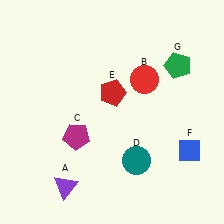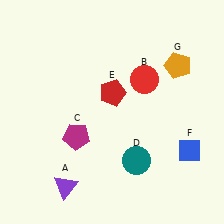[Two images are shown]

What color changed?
The pentagon (G) changed from green in Image 1 to orange in Image 2.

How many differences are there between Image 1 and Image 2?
There is 1 difference between the two images.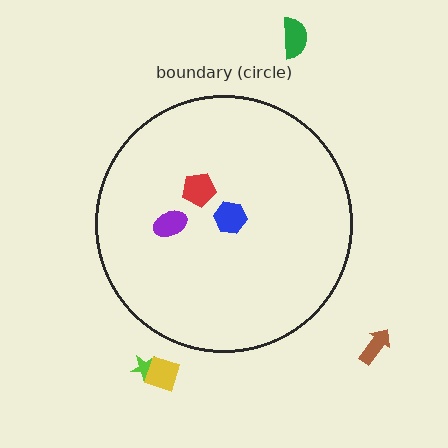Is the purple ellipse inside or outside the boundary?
Inside.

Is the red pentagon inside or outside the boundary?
Inside.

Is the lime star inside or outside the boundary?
Outside.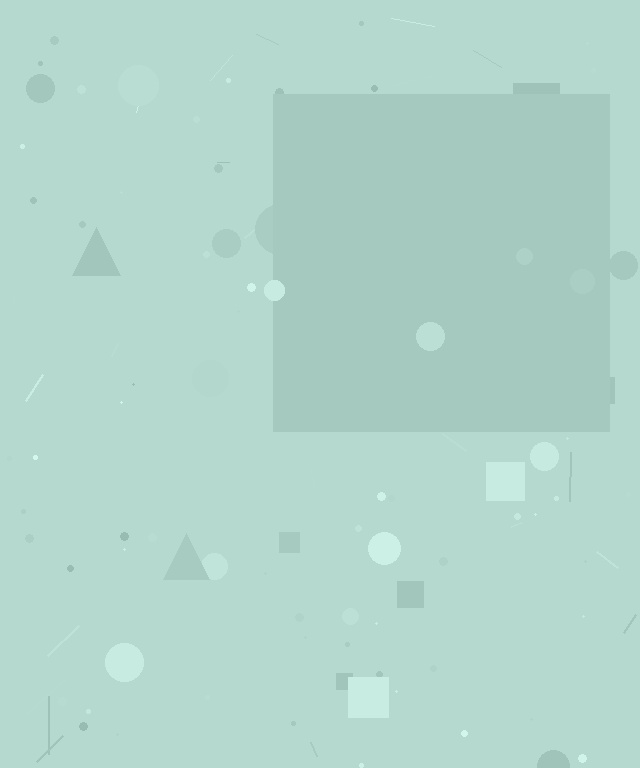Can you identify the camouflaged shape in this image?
The camouflaged shape is a square.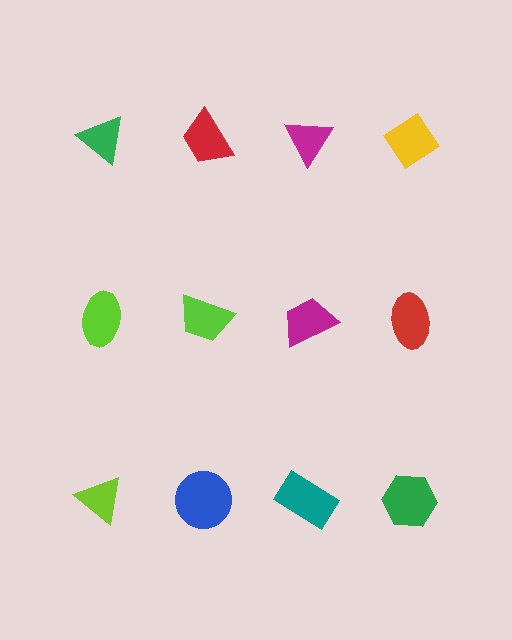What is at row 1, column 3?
A magenta triangle.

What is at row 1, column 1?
A green triangle.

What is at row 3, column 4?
A green hexagon.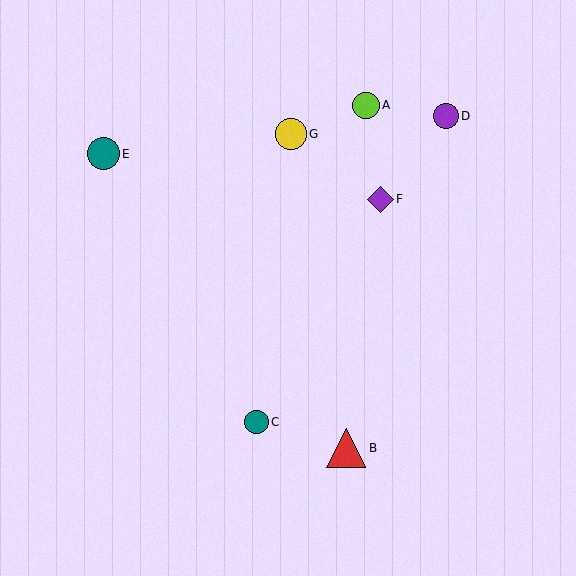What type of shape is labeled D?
Shape D is a purple circle.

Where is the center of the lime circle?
The center of the lime circle is at (366, 106).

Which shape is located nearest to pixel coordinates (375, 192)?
The purple diamond (labeled F) at (380, 199) is nearest to that location.